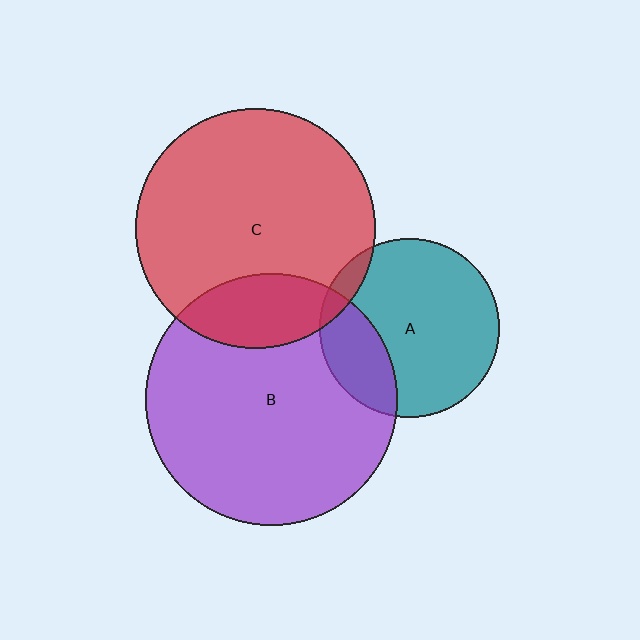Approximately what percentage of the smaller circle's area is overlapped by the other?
Approximately 25%.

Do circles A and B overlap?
Yes.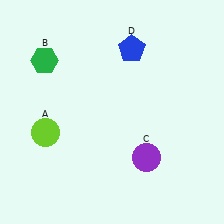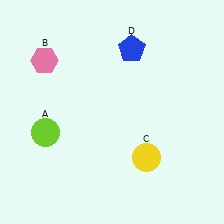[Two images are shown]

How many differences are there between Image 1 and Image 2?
There are 2 differences between the two images.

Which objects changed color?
B changed from green to pink. C changed from purple to yellow.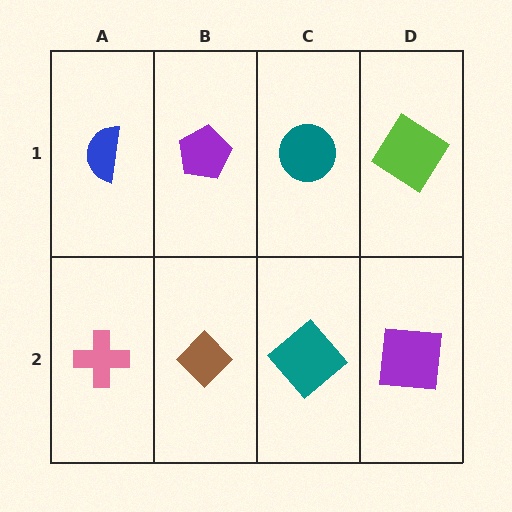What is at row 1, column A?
A blue semicircle.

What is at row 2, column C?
A teal diamond.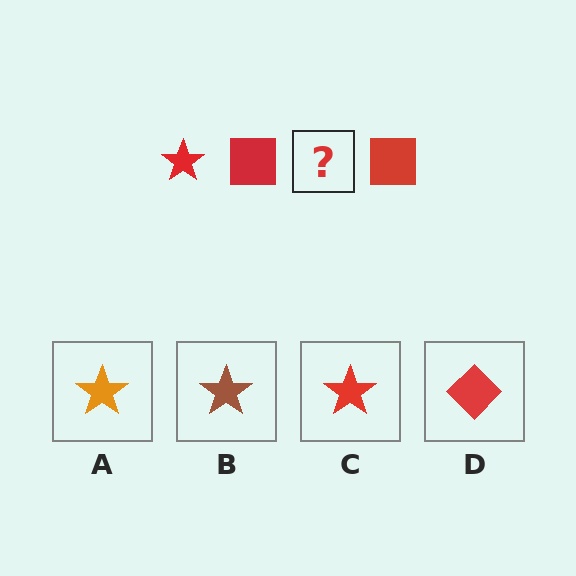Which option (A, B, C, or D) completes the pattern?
C.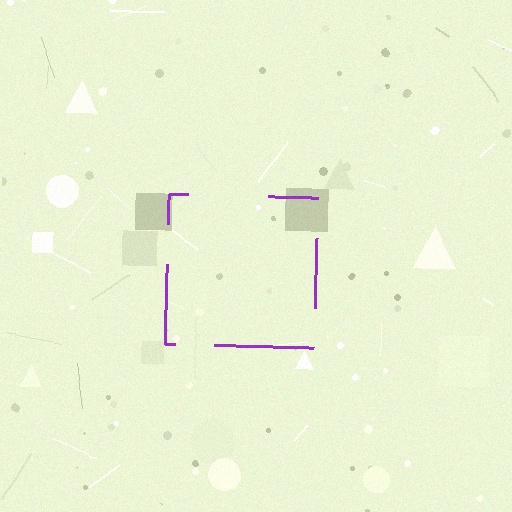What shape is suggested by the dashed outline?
The dashed outline suggests a square.